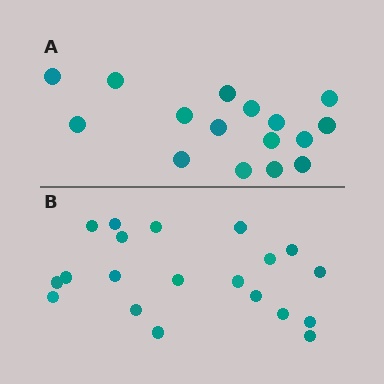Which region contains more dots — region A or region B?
Region B (the bottom region) has more dots.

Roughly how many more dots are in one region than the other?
Region B has about 4 more dots than region A.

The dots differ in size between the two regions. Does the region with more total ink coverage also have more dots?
No. Region A has more total ink coverage because its dots are larger, but region B actually contains more individual dots. Total area can be misleading — the number of items is what matters here.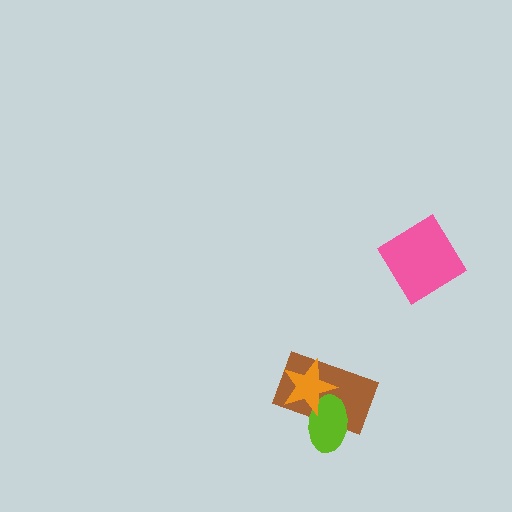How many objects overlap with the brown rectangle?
2 objects overlap with the brown rectangle.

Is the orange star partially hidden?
No, no other shape covers it.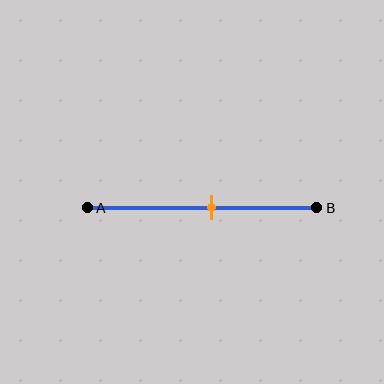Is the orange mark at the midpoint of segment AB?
No, the mark is at about 55% from A, not at the 50% midpoint.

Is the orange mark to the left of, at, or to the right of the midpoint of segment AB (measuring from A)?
The orange mark is to the right of the midpoint of segment AB.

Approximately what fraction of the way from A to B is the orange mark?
The orange mark is approximately 55% of the way from A to B.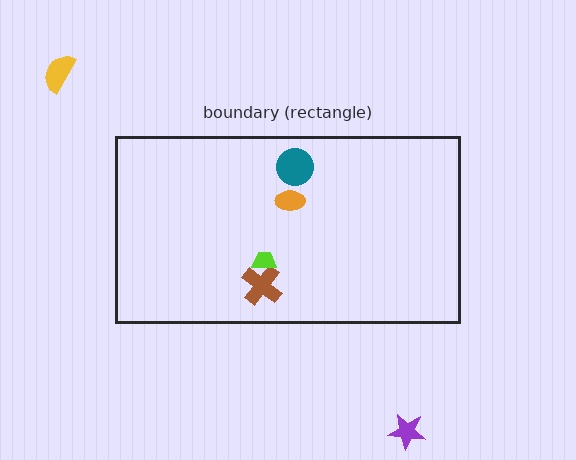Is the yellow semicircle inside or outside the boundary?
Outside.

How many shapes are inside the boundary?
4 inside, 2 outside.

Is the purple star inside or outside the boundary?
Outside.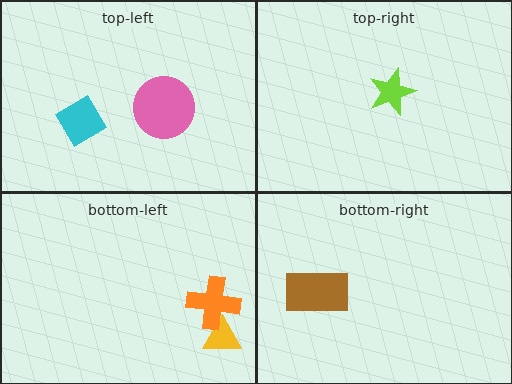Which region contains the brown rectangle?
The bottom-right region.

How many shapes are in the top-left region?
2.